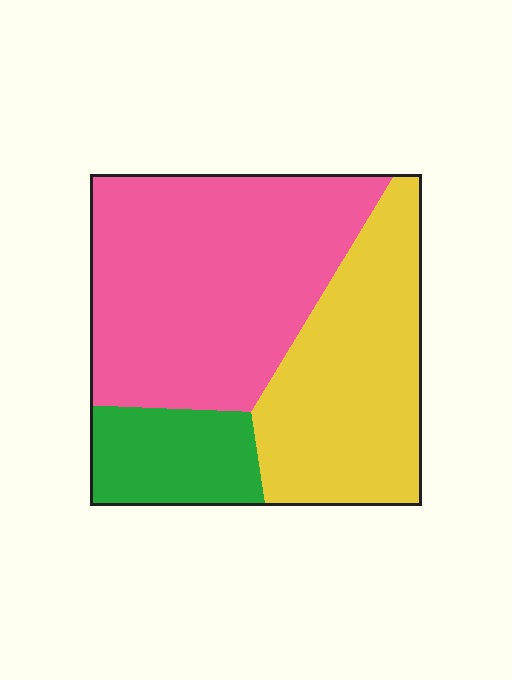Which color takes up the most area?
Pink, at roughly 50%.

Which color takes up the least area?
Green, at roughly 15%.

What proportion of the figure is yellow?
Yellow covers roughly 35% of the figure.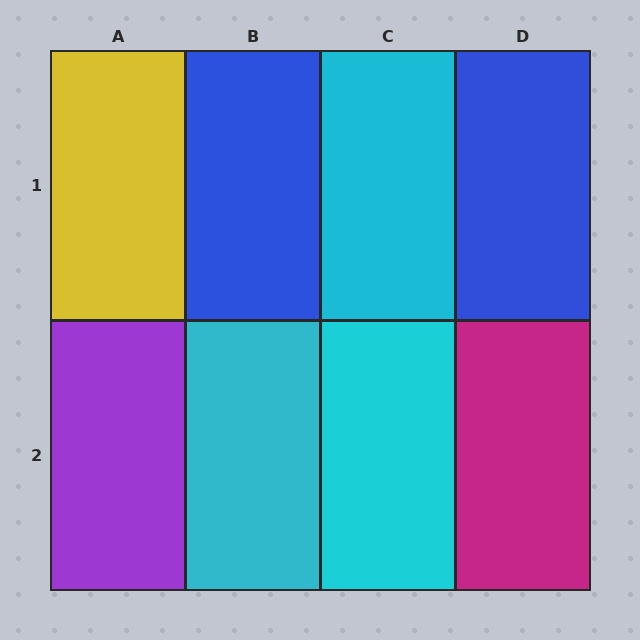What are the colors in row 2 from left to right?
Purple, cyan, cyan, magenta.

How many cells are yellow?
1 cell is yellow.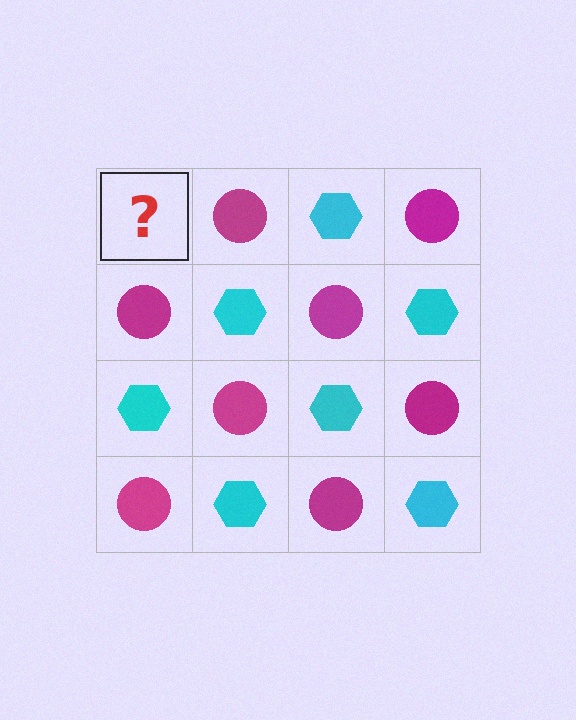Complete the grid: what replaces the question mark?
The question mark should be replaced with a cyan hexagon.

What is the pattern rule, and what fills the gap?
The rule is that it alternates cyan hexagon and magenta circle in a checkerboard pattern. The gap should be filled with a cyan hexagon.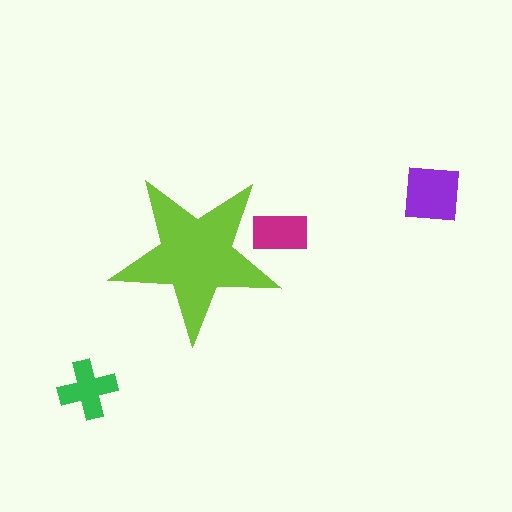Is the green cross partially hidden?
No, the green cross is fully visible.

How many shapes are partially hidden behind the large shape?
1 shape is partially hidden.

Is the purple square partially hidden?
No, the purple square is fully visible.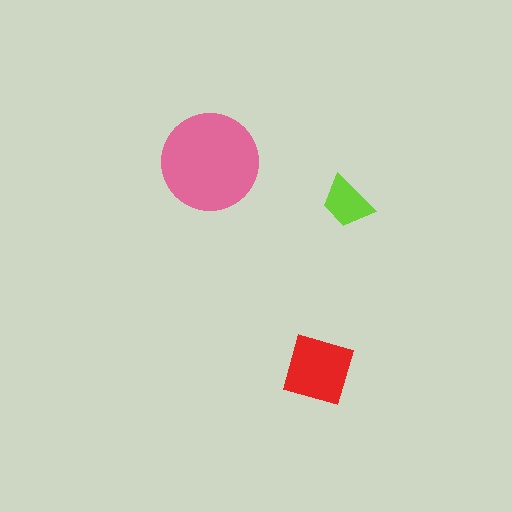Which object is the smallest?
The lime trapezoid.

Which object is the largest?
The pink circle.